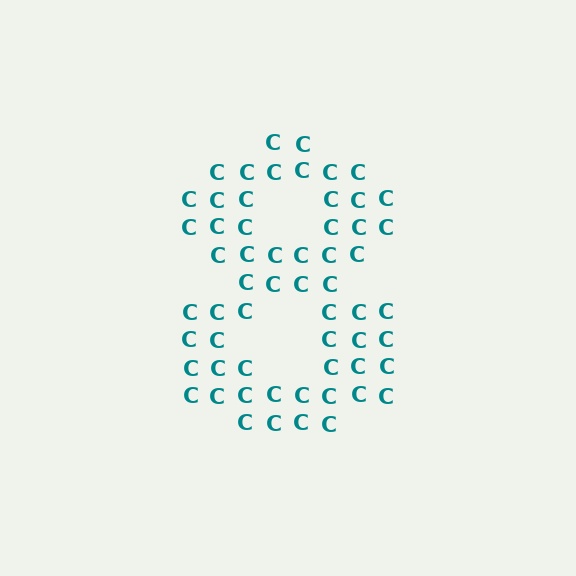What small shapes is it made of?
It is made of small letter C's.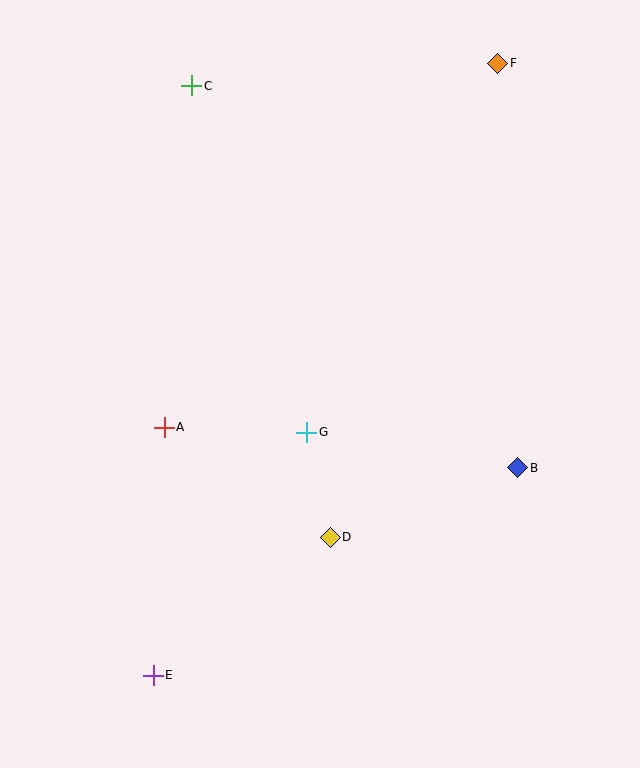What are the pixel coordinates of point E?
Point E is at (153, 675).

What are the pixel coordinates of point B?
Point B is at (518, 468).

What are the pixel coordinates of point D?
Point D is at (330, 537).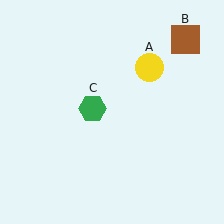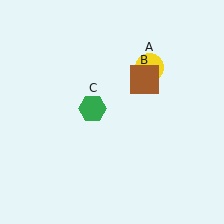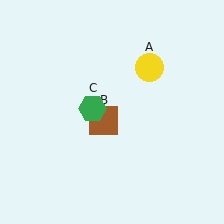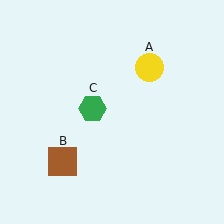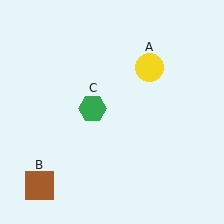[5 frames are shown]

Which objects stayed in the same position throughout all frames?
Yellow circle (object A) and green hexagon (object C) remained stationary.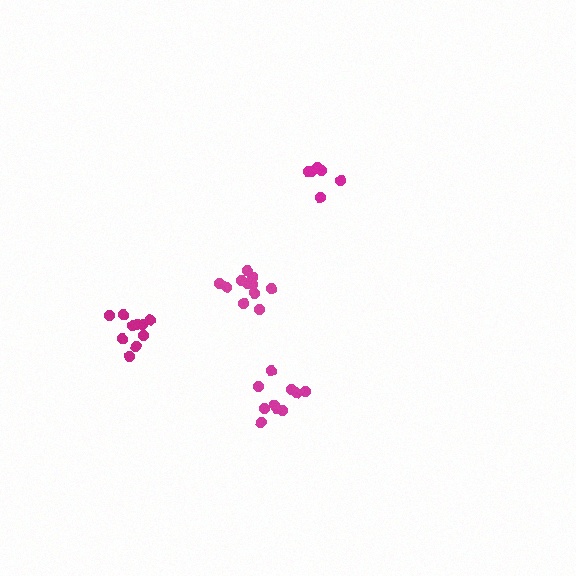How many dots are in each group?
Group 1: 6 dots, Group 2: 10 dots, Group 3: 11 dots, Group 4: 10 dots (37 total).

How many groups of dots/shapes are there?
There are 4 groups.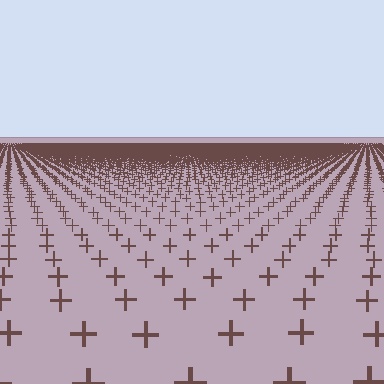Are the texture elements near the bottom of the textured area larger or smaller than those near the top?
Larger. Near the bottom, elements are closer to the viewer and appear at a bigger on-screen size.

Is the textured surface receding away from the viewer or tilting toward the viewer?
The surface is receding away from the viewer. Texture elements get smaller and denser toward the top.